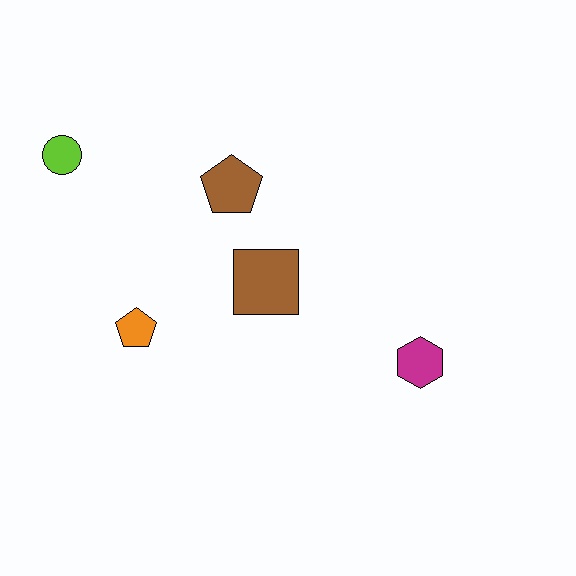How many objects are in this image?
There are 5 objects.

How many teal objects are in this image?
There are no teal objects.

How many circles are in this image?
There is 1 circle.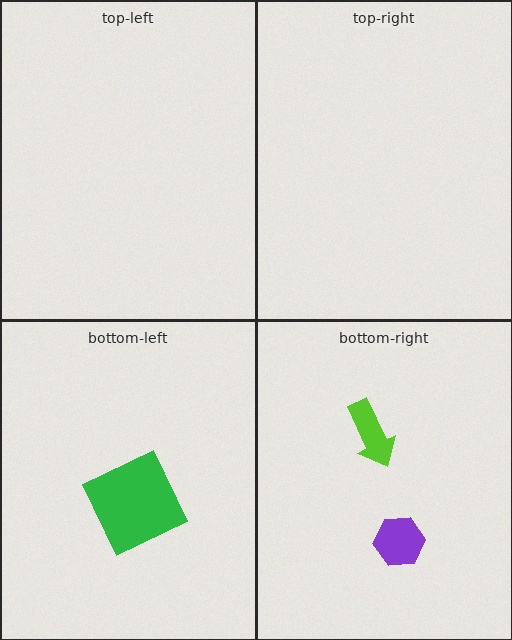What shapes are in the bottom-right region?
The lime arrow, the purple hexagon.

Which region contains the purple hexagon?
The bottom-right region.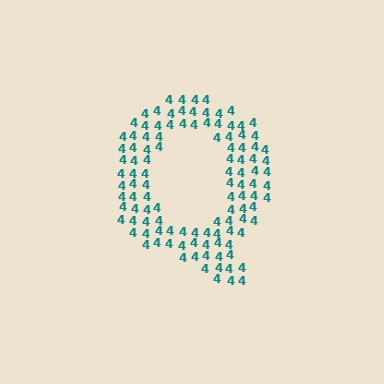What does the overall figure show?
The overall figure shows the letter Q.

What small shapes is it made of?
It is made of small digit 4's.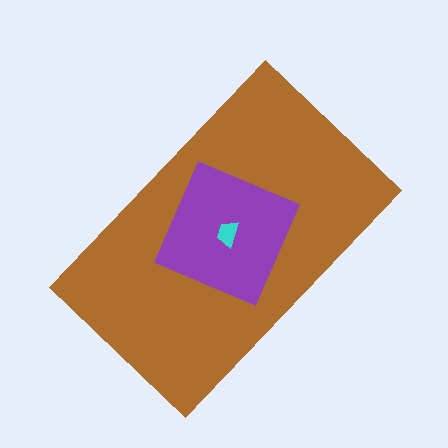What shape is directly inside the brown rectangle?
The purple square.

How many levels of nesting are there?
3.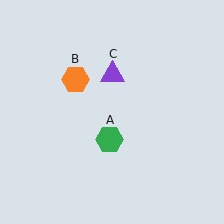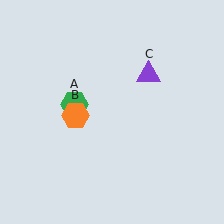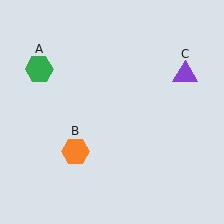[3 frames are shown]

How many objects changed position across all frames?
3 objects changed position: green hexagon (object A), orange hexagon (object B), purple triangle (object C).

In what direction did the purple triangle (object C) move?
The purple triangle (object C) moved right.